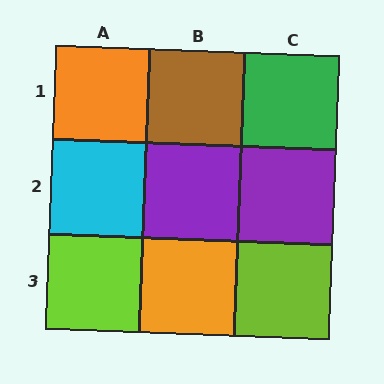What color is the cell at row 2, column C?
Purple.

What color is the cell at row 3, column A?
Lime.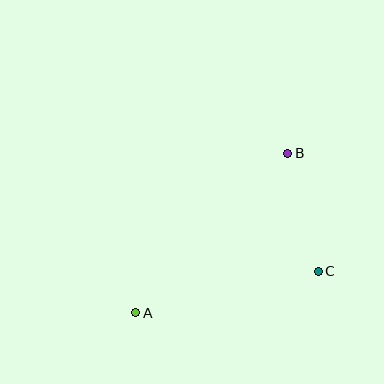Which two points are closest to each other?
Points B and C are closest to each other.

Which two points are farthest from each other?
Points A and B are farthest from each other.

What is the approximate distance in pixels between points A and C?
The distance between A and C is approximately 187 pixels.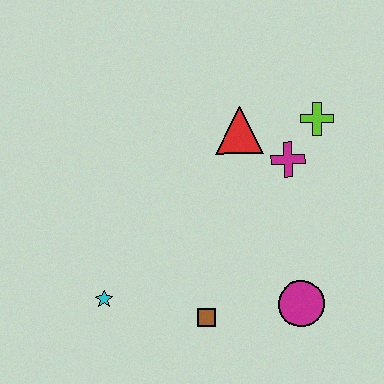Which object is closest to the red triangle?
The magenta cross is closest to the red triangle.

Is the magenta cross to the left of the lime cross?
Yes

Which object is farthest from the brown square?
The lime cross is farthest from the brown square.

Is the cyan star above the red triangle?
No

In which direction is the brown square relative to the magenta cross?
The brown square is below the magenta cross.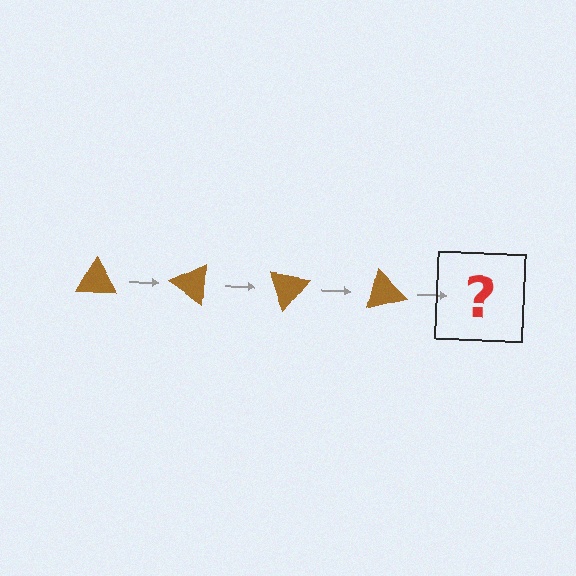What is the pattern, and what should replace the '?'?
The pattern is that the triangle rotates 35 degrees each step. The '?' should be a brown triangle rotated 140 degrees.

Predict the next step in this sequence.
The next step is a brown triangle rotated 140 degrees.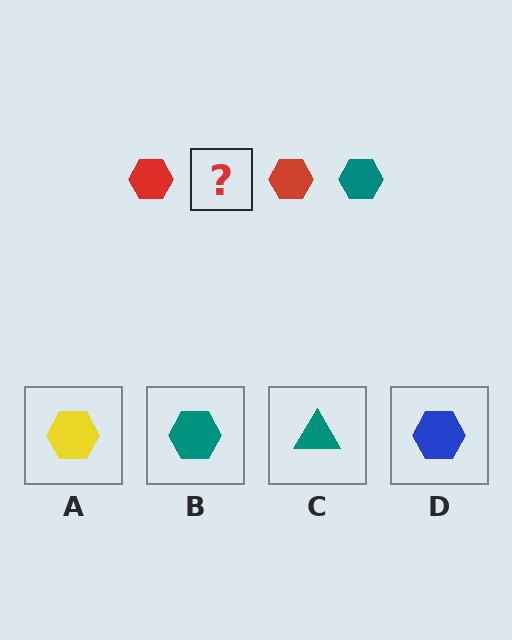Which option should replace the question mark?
Option B.